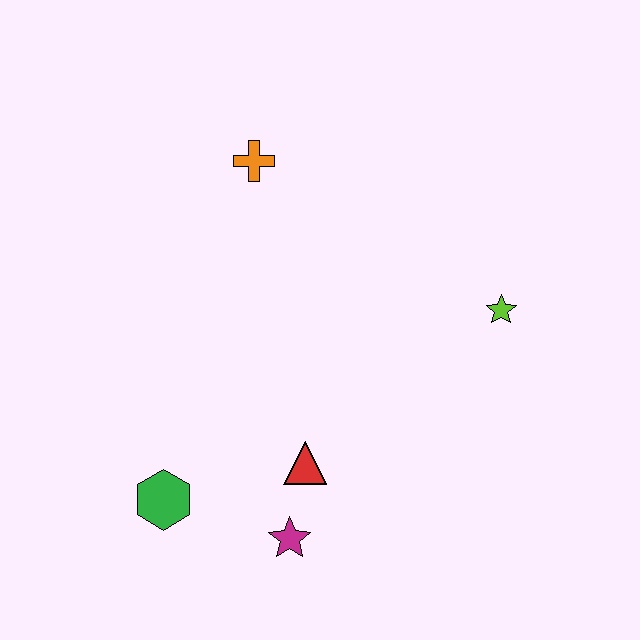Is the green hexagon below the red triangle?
Yes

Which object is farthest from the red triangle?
The orange cross is farthest from the red triangle.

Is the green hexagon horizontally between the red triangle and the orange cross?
No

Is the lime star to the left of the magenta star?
No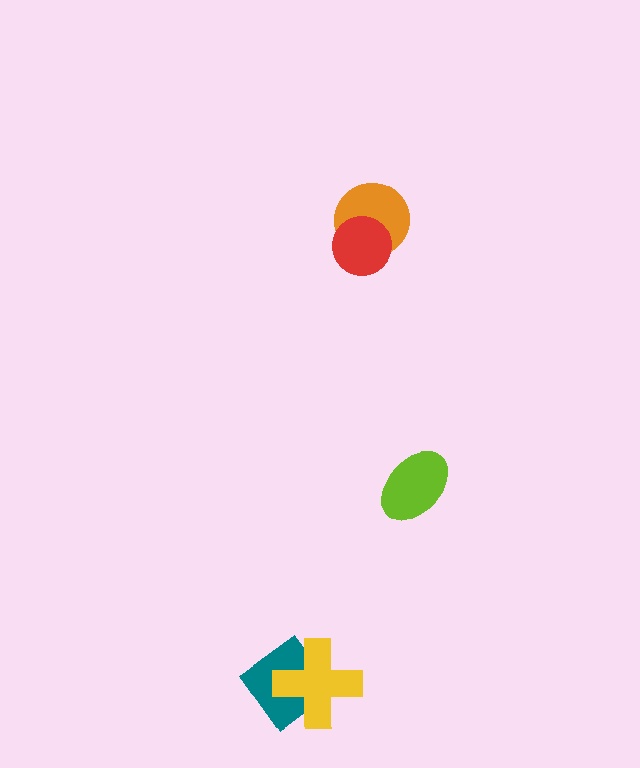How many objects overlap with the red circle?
1 object overlaps with the red circle.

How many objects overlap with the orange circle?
1 object overlaps with the orange circle.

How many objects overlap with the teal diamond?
1 object overlaps with the teal diamond.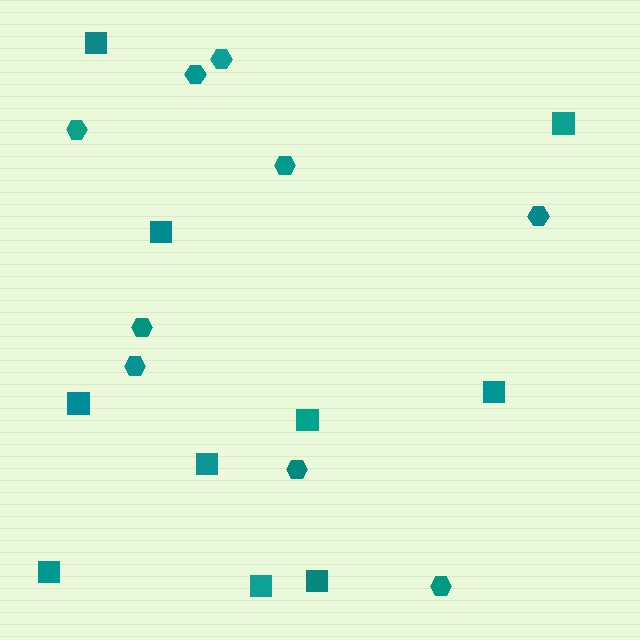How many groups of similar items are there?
There are 2 groups: one group of squares (10) and one group of hexagons (9).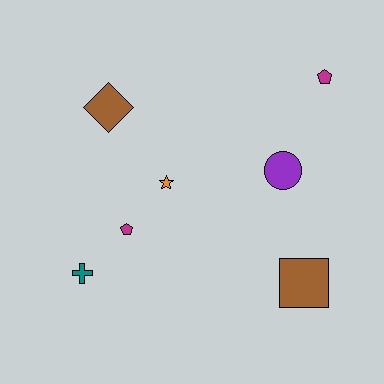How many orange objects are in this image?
There is 1 orange object.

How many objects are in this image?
There are 7 objects.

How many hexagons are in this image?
There are no hexagons.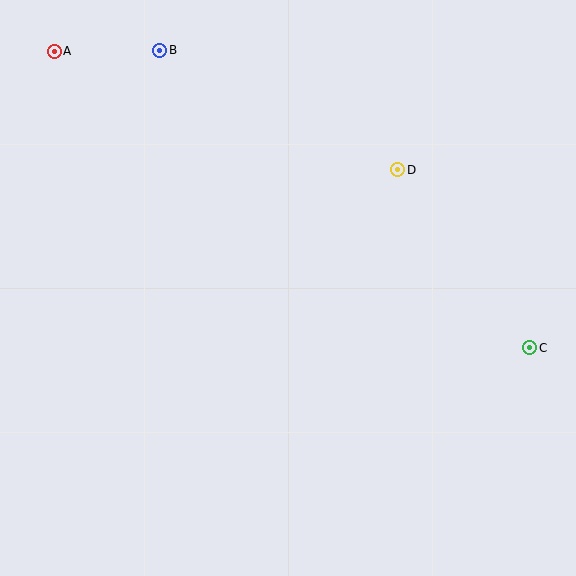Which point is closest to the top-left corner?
Point A is closest to the top-left corner.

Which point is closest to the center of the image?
Point D at (398, 170) is closest to the center.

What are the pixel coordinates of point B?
Point B is at (159, 50).